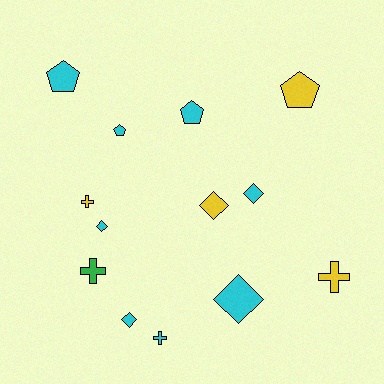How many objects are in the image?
There are 13 objects.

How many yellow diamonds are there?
There is 1 yellow diamond.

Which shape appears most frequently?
Diamond, with 5 objects.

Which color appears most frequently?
Cyan, with 8 objects.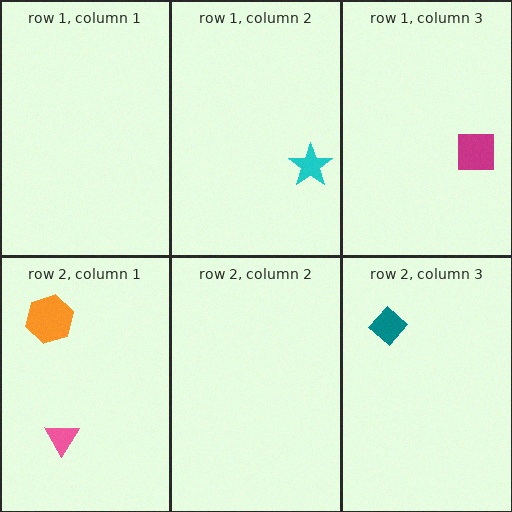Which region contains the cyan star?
The row 1, column 2 region.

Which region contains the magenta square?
The row 1, column 3 region.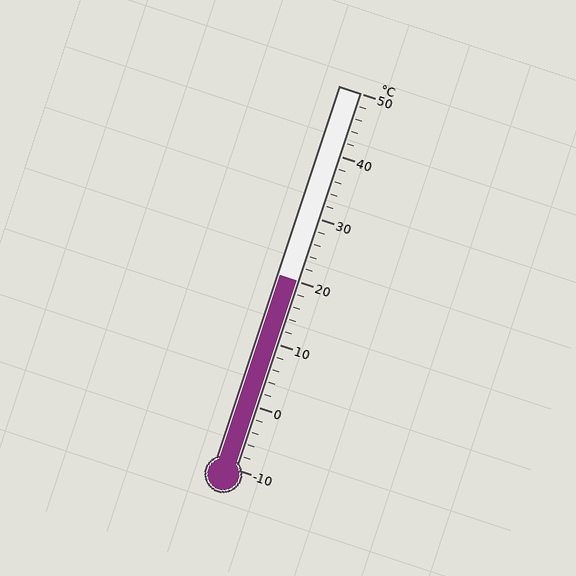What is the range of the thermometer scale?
The thermometer scale ranges from -10°C to 50°C.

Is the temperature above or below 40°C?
The temperature is below 40°C.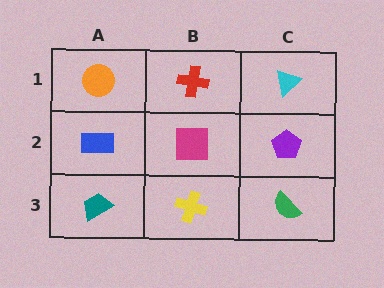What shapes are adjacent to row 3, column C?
A purple pentagon (row 2, column C), a yellow cross (row 3, column B).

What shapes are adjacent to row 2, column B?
A red cross (row 1, column B), a yellow cross (row 3, column B), a blue rectangle (row 2, column A), a purple pentagon (row 2, column C).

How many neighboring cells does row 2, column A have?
3.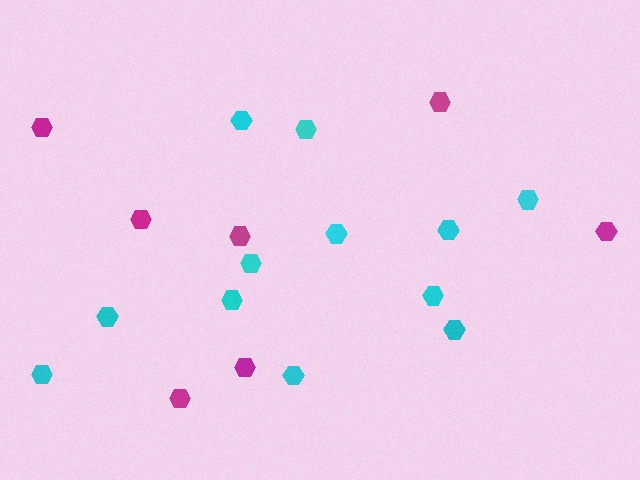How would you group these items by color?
There are 2 groups: one group of cyan hexagons (12) and one group of magenta hexagons (7).